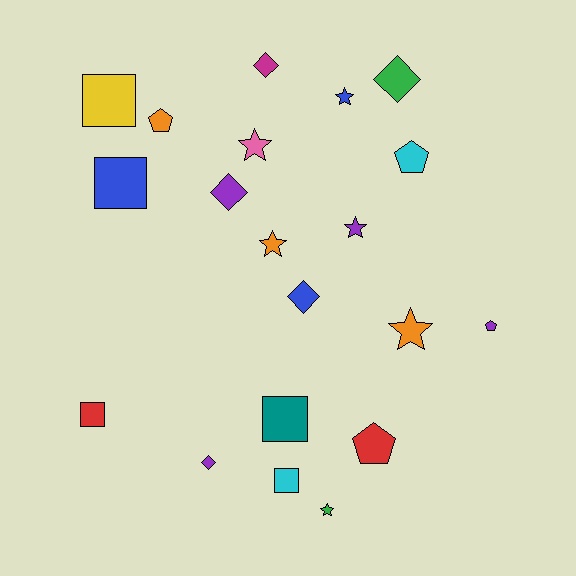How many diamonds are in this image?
There are 5 diamonds.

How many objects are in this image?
There are 20 objects.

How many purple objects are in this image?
There are 4 purple objects.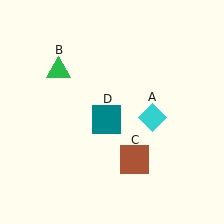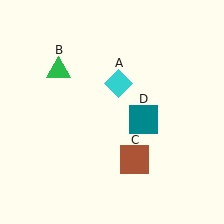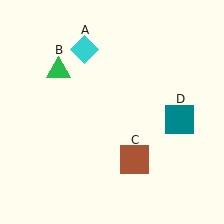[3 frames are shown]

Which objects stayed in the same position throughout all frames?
Green triangle (object B) and brown square (object C) remained stationary.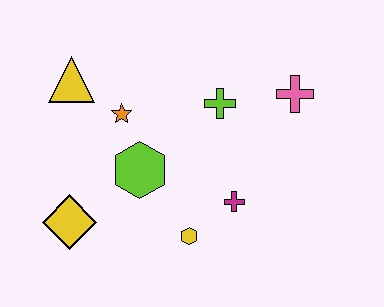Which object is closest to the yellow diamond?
The lime hexagon is closest to the yellow diamond.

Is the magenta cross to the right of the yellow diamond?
Yes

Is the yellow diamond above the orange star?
No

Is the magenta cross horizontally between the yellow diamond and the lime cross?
No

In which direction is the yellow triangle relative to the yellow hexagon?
The yellow triangle is above the yellow hexagon.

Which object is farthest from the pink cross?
The yellow diamond is farthest from the pink cross.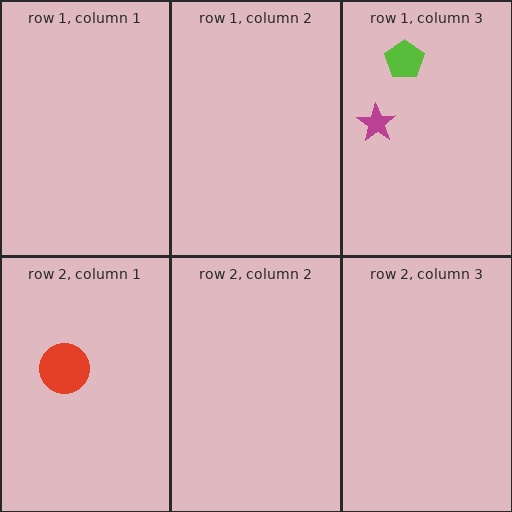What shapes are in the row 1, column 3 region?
The magenta star, the lime pentagon.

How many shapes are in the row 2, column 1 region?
1.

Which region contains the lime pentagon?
The row 1, column 3 region.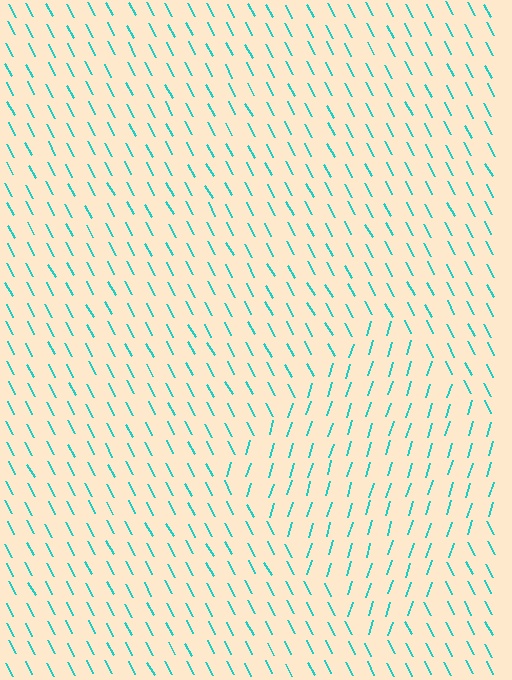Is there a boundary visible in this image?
Yes, there is a texture boundary formed by a change in line orientation.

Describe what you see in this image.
The image is filled with small cyan line segments. A diamond region in the image has lines oriented differently from the surrounding lines, creating a visible texture boundary.